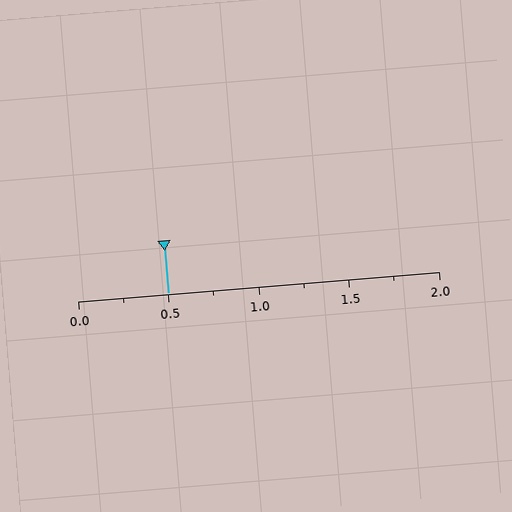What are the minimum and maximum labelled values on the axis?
The axis runs from 0.0 to 2.0.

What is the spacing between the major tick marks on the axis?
The major ticks are spaced 0.5 apart.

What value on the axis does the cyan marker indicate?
The marker indicates approximately 0.5.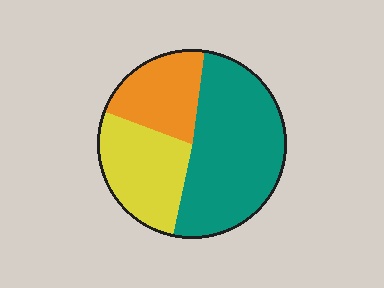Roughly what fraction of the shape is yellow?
Yellow takes up about one quarter (1/4) of the shape.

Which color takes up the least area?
Orange, at roughly 20%.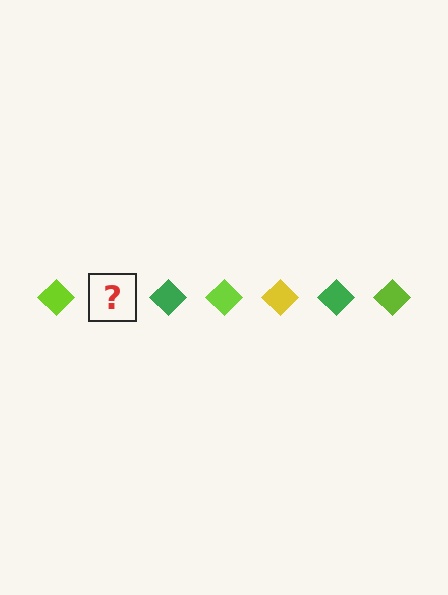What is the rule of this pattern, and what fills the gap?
The rule is that the pattern cycles through lime, yellow, green diamonds. The gap should be filled with a yellow diamond.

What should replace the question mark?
The question mark should be replaced with a yellow diamond.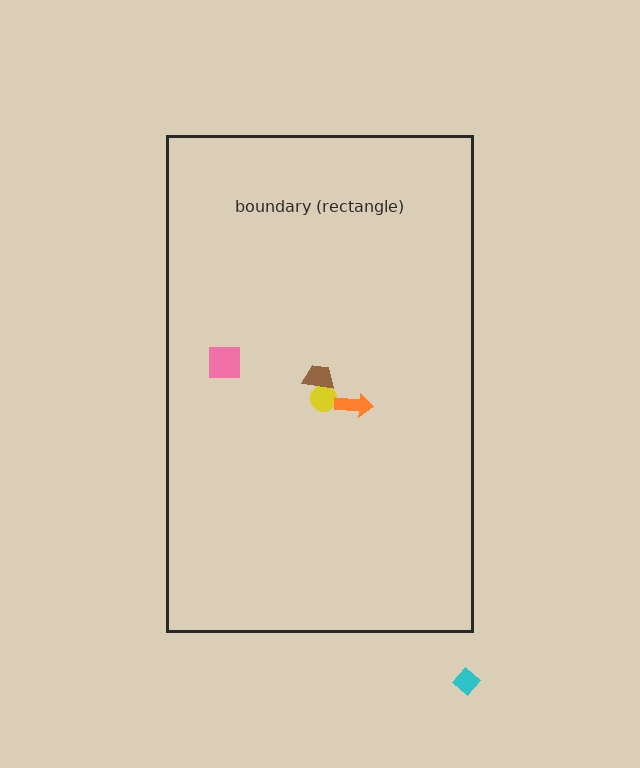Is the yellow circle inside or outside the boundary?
Inside.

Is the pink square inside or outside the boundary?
Inside.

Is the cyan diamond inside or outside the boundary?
Outside.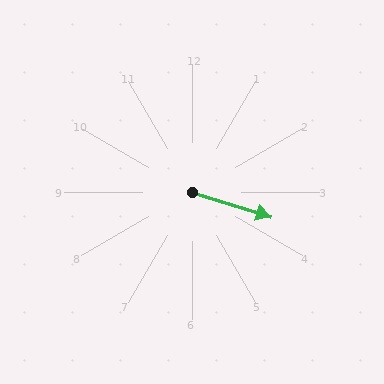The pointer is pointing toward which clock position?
Roughly 4 o'clock.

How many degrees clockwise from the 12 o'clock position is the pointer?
Approximately 107 degrees.